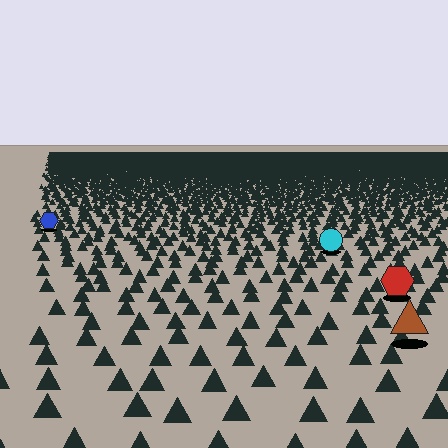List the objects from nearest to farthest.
From nearest to farthest: the brown triangle, the red hexagon, the cyan circle, the blue hexagon.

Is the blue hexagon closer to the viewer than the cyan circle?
No. The cyan circle is closer — you can tell from the texture gradient: the ground texture is coarser near it.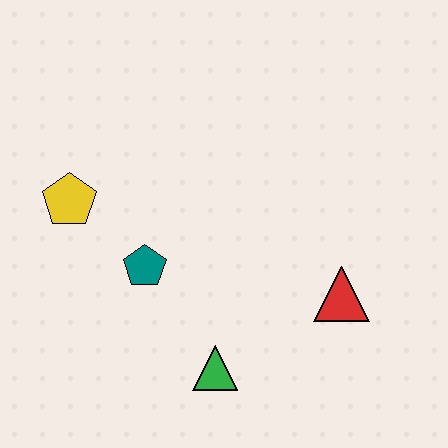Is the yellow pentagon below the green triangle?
No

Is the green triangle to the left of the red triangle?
Yes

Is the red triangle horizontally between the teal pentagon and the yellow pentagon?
No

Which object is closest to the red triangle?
The green triangle is closest to the red triangle.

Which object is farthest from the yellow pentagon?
The red triangle is farthest from the yellow pentagon.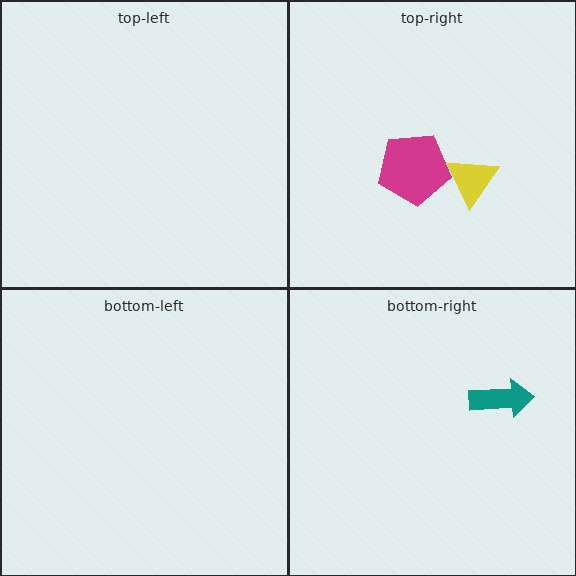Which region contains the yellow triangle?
The top-right region.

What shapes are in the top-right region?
The magenta pentagon, the yellow triangle.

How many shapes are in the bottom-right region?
1.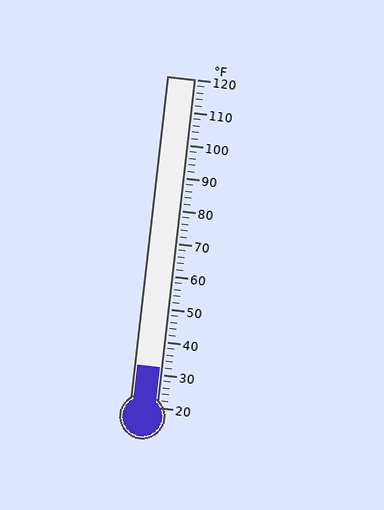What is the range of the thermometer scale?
The thermometer scale ranges from 20°F to 120°F.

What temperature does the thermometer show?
The thermometer shows approximately 32°F.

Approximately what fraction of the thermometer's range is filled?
The thermometer is filled to approximately 10% of its range.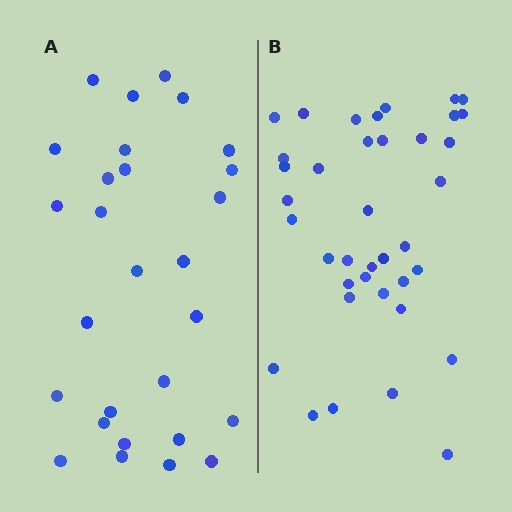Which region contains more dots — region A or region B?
Region B (the right region) has more dots.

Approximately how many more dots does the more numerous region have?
Region B has roughly 10 or so more dots than region A.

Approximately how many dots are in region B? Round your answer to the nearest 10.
About 40 dots. (The exact count is 38, which rounds to 40.)